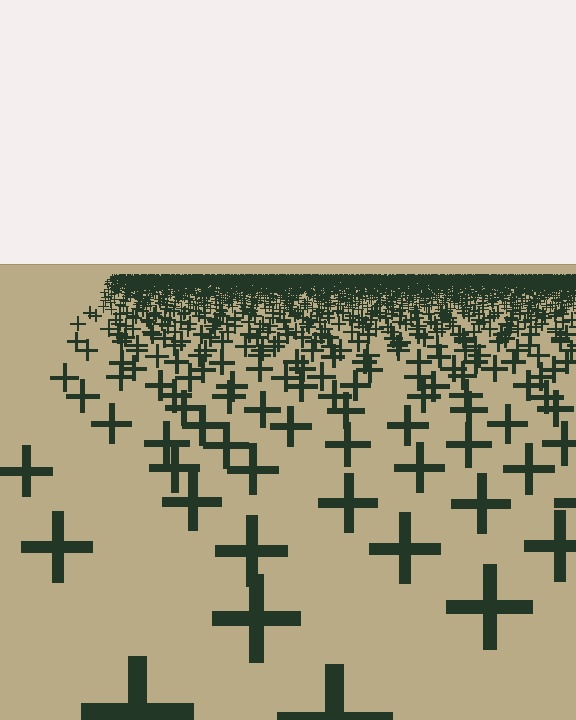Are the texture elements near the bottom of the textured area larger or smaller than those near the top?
Larger. Near the bottom, elements are closer to the viewer and appear at a bigger on-screen size.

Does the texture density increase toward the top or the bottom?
Density increases toward the top.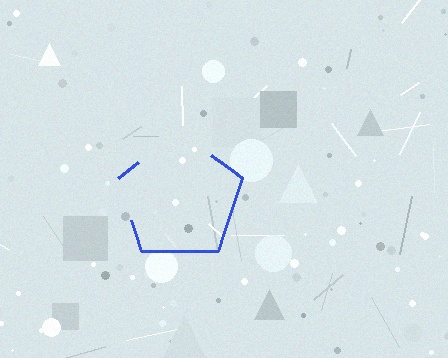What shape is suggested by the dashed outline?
The dashed outline suggests a pentagon.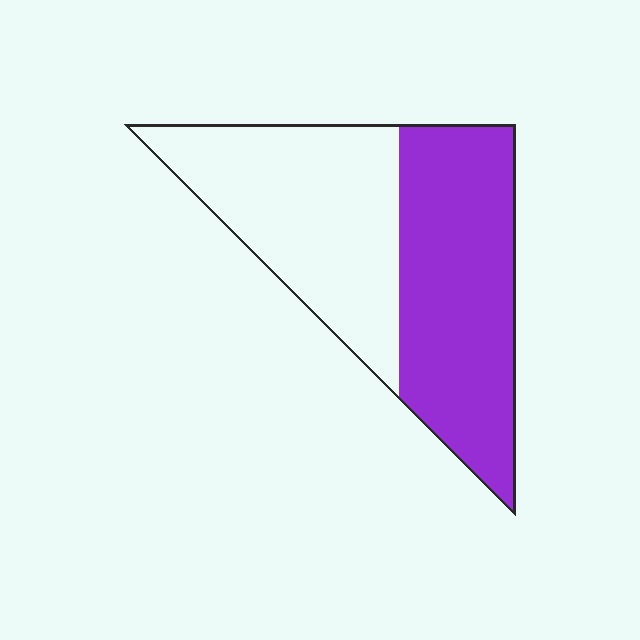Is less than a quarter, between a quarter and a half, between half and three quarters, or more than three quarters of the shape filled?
Between half and three quarters.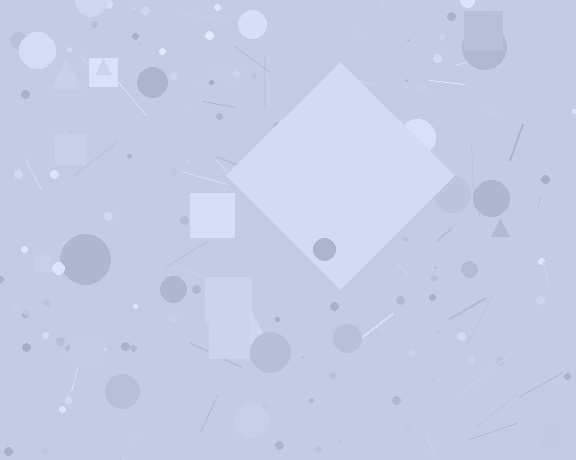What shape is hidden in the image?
A diamond is hidden in the image.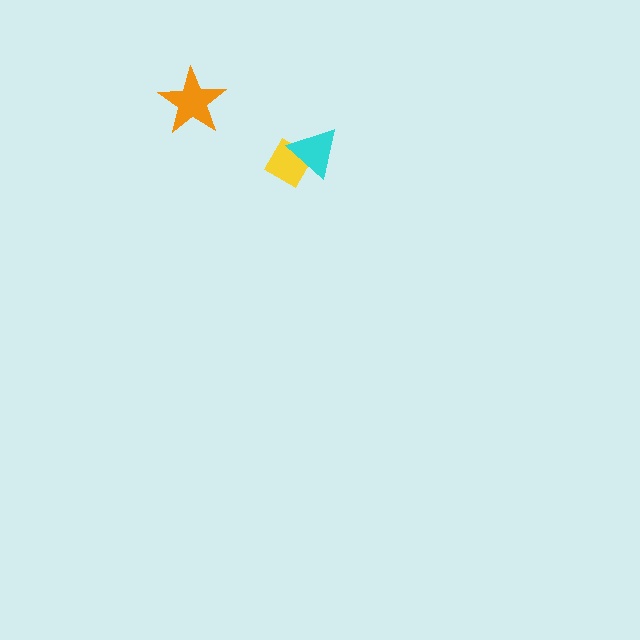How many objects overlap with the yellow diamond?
1 object overlaps with the yellow diamond.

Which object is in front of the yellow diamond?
The cyan triangle is in front of the yellow diamond.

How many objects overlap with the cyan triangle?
1 object overlaps with the cyan triangle.